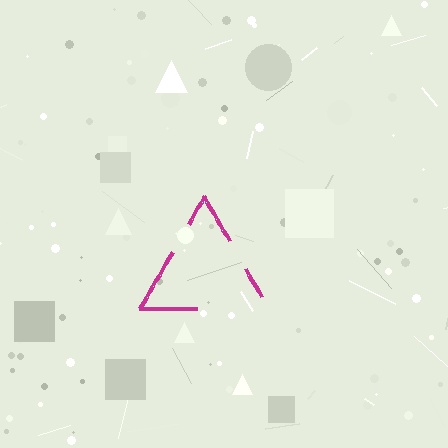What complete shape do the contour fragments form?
The contour fragments form a triangle.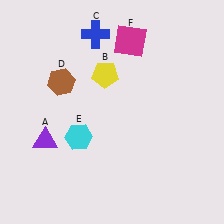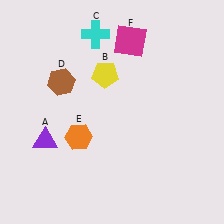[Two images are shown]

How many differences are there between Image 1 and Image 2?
There are 2 differences between the two images.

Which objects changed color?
C changed from blue to cyan. E changed from cyan to orange.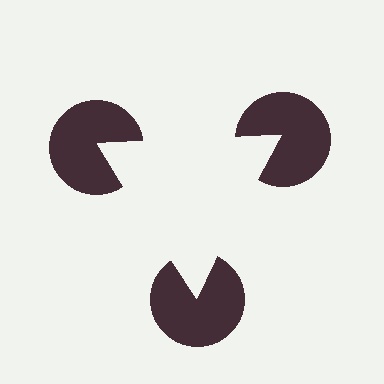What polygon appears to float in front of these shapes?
An illusory triangle — its edges are inferred from the aligned wedge cuts in the pac-man discs, not physically drawn.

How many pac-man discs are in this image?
There are 3 — one at each vertex of the illusory triangle.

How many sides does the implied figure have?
3 sides.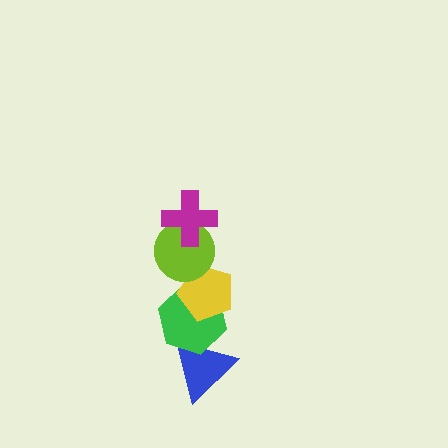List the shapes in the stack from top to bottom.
From top to bottom: the magenta cross, the lime circle, the yellow pentagon, the green hexagon, the blue triangle.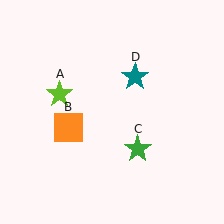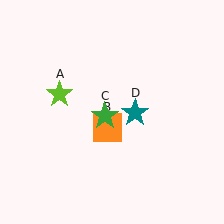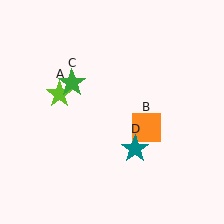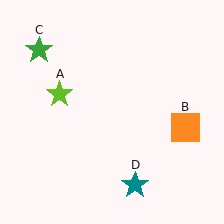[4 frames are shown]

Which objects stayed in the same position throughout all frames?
Lime star (object A) remained stationary.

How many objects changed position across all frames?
3 objects changed position: orange square (object B), green star (object C), teal star (object D).